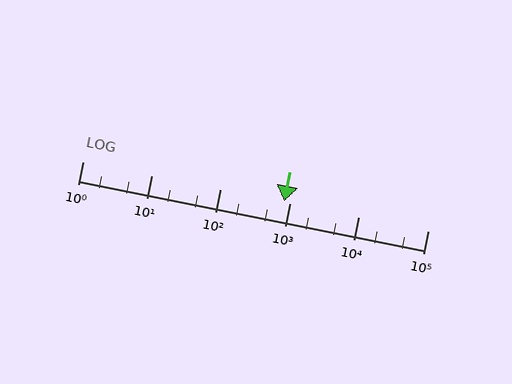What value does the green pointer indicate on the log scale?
The pointer indicates approximately 840.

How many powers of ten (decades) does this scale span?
The scale spans 5 decades, from 1 to 100000.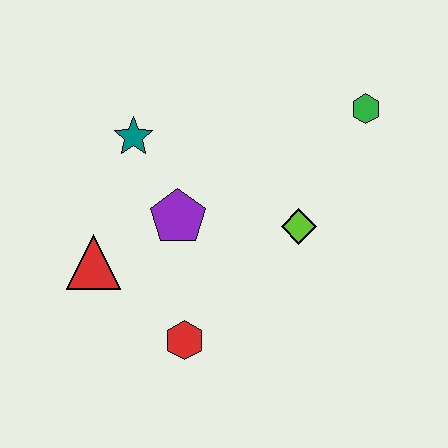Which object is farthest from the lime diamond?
The red triangle is farthest from the lime diamond.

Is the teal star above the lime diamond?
Yes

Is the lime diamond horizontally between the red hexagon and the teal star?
No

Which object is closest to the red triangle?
The purple pentagon is closest to the red triangle.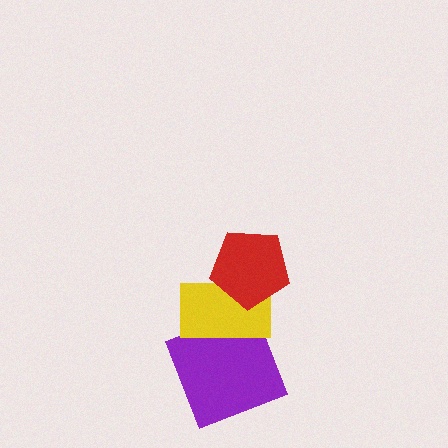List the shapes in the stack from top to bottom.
From top to bottom: the red pentagon, the yellow rectangle, the purple square.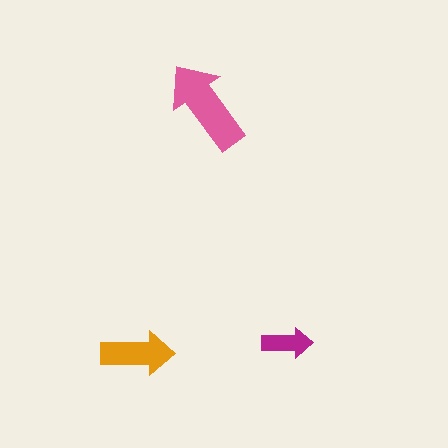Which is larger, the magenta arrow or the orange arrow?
The orange one.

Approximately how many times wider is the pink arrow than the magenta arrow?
About 2 times wider.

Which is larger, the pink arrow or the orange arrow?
The pink one.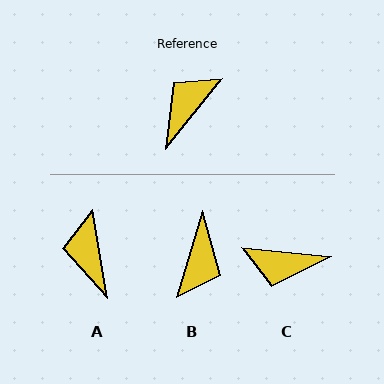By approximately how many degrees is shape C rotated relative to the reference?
Approximately 123 degrees counter-clockwise.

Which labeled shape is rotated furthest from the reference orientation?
B, about 158 degrees away.